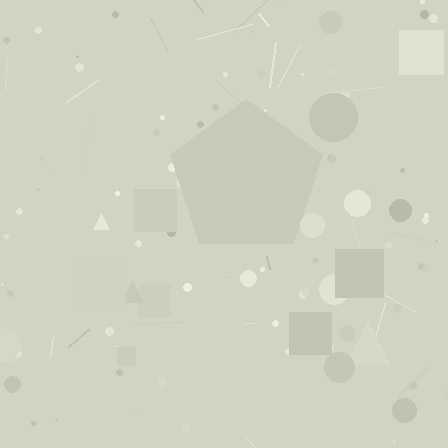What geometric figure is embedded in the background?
A pentagon is embedded in the background.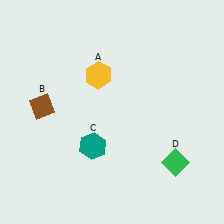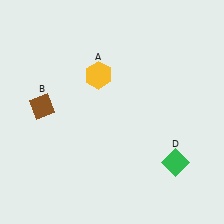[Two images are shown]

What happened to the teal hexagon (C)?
The teal hexagon (C) was removed in Image 2. It was in the bottom-left area of Image 1.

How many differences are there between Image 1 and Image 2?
There is 1 difference between the two images.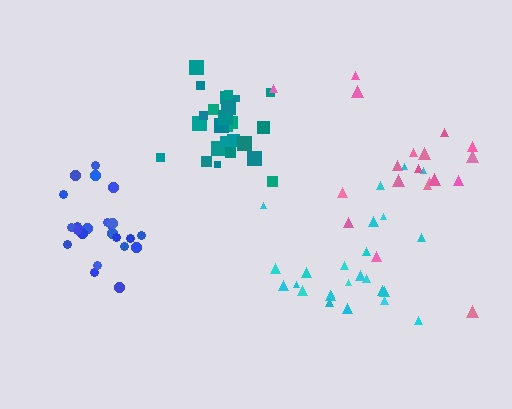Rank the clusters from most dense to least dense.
blue, teal, cyan, pink.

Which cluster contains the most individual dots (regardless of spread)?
Teal (26).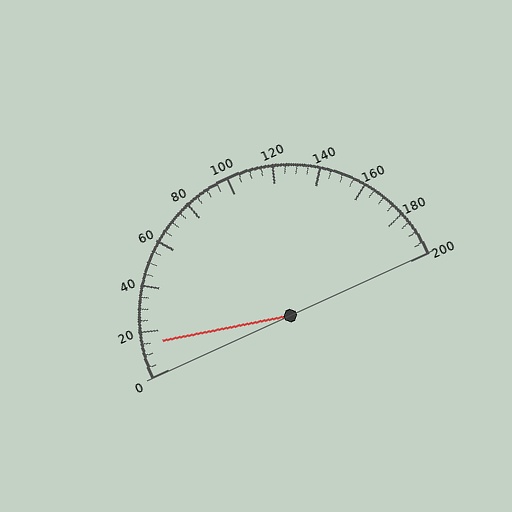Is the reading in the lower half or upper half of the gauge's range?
The reading is in the lower half of the range (0 to 200).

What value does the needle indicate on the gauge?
The needle indicates approximately 15.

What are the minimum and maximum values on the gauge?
The gauge ranges from 0 to 200.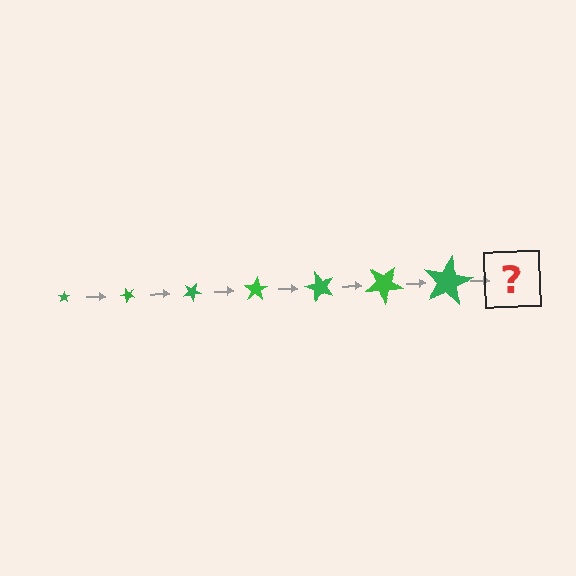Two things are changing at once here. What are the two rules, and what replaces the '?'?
The two rules are that the star grows larger each step and it rotates 50 degrees each step. The '?' should be a star, larger than the previous one and rotated 350 degrees from the start.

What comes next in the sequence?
The next element should be a star, larger than the previous one and rotated 350 degrees from the start.